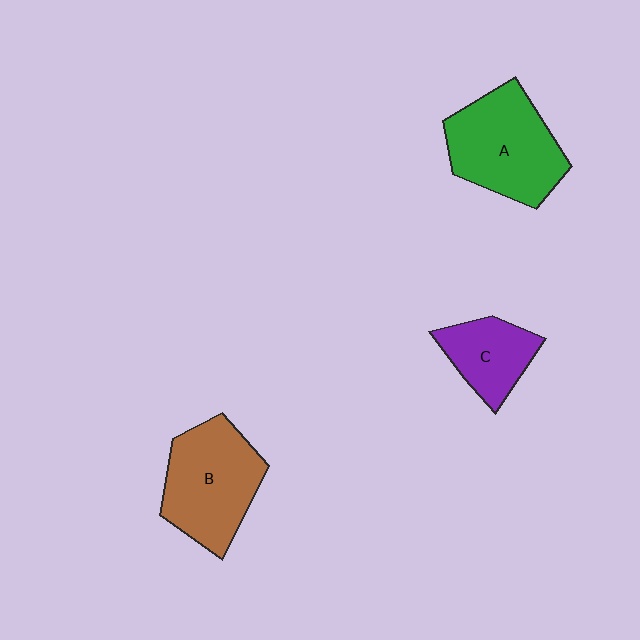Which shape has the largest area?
Shape A (green).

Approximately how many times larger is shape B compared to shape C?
Approximately 1.6 times.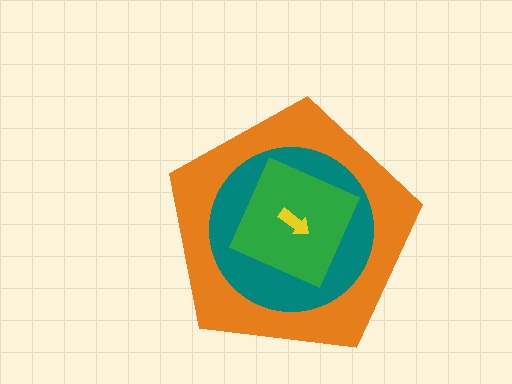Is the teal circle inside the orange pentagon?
Yes.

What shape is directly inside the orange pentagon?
The teal circle.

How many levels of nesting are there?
4.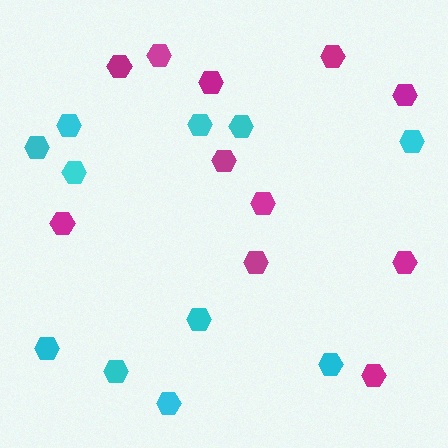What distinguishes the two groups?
There are 2 groups: one group of cyan hexagons (11) and one group of magenta hexagons (11).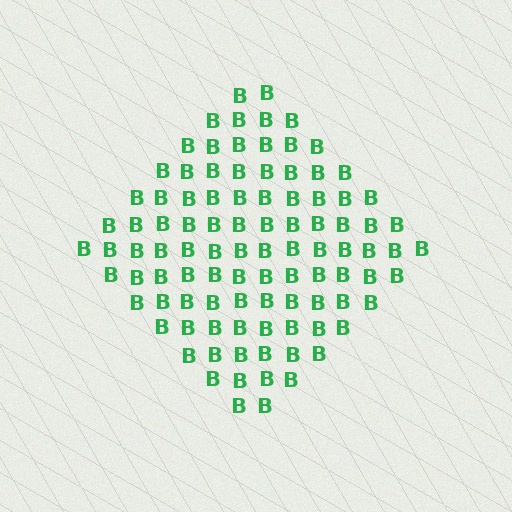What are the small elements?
The small elements are letter B's.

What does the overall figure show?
The overall figure shows a diamond.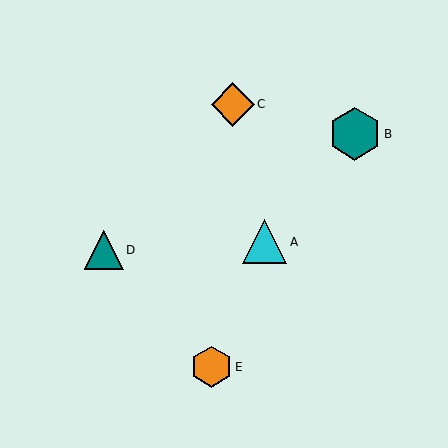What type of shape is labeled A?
Shape A is a cyan triangle.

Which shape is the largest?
The teal hexagon (labeled B) is the largest.